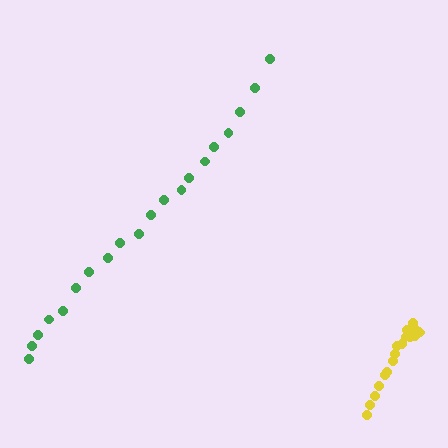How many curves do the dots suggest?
There are 2 distinct paths.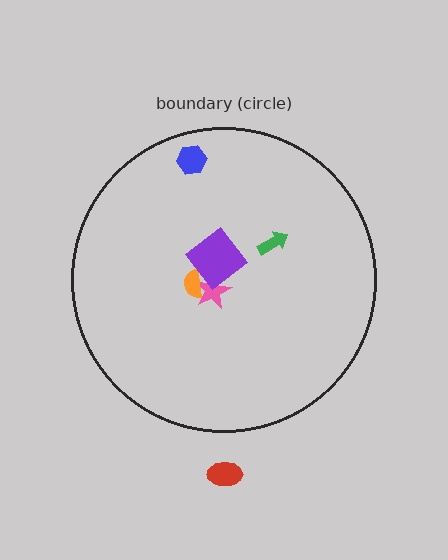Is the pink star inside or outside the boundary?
Inside.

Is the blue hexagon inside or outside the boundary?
Inside.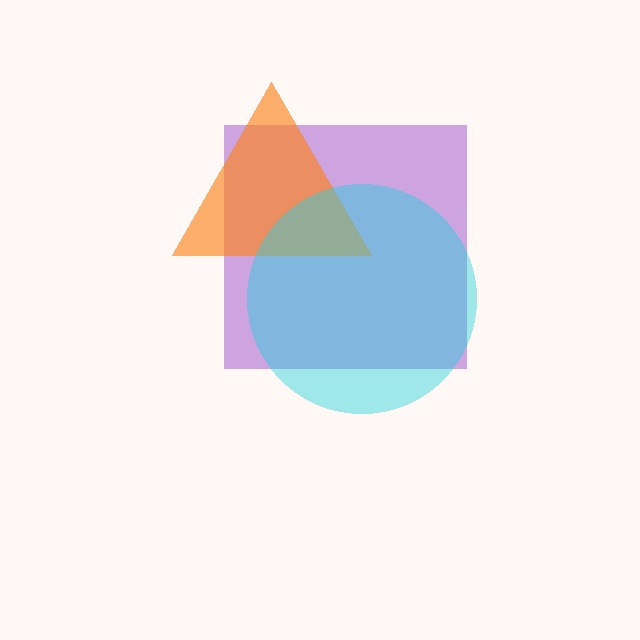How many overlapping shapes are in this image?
There are 3 overlapping shapes in the image.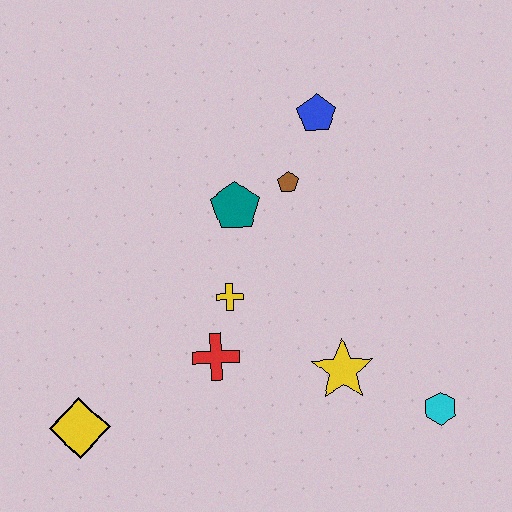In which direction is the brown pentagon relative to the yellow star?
The brown pentagon is above the yellow star.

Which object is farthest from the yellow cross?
The cyan hexagon is farthest from the yellow cross.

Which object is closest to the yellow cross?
The red cross is closest to the yellow cross.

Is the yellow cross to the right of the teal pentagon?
No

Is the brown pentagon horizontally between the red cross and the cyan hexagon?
Yes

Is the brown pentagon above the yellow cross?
Yes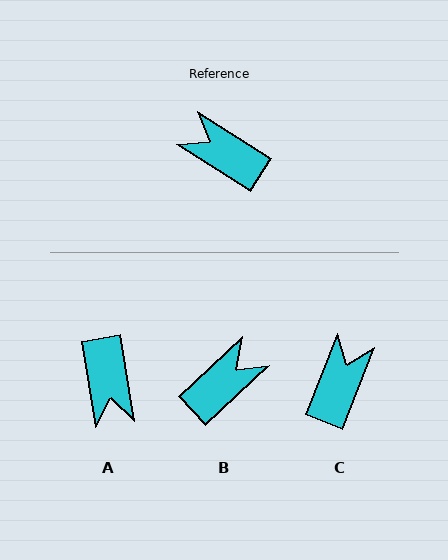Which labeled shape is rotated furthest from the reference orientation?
A, about 132 degrees away.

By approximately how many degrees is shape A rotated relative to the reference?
Approximately 132 degrees counter-clockwise.